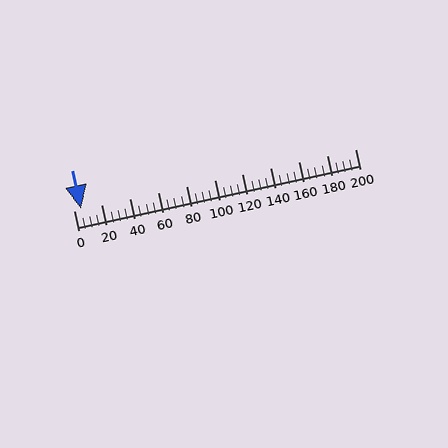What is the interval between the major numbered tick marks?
The major tick marks are spaced 20 units apart.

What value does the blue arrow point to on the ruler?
The blue arrow points to approximately 5.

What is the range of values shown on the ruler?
The ruler shows values from 0 to 200.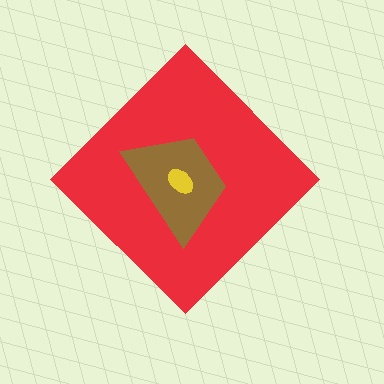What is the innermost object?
The yellow ellipse.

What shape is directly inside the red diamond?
The brown trapezoid.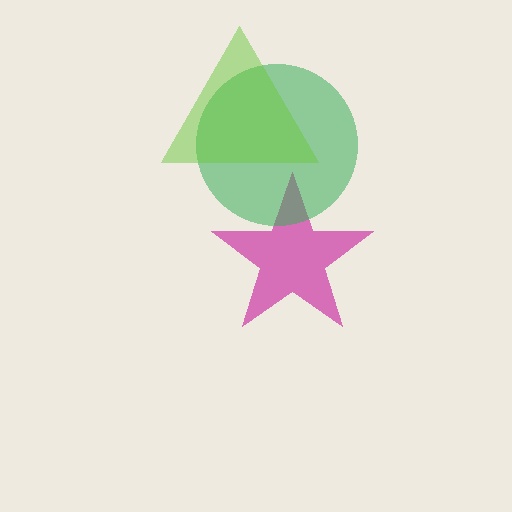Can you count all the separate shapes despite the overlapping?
Yes, there are 3 separate shapes.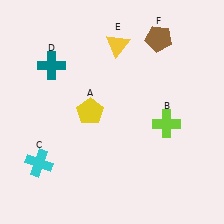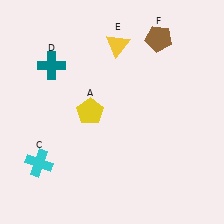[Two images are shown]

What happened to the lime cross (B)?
The lime cross (B) was removed in Image 2. It was in the bottom-right area of Image 1.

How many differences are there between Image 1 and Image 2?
There is 1 difference between the two images.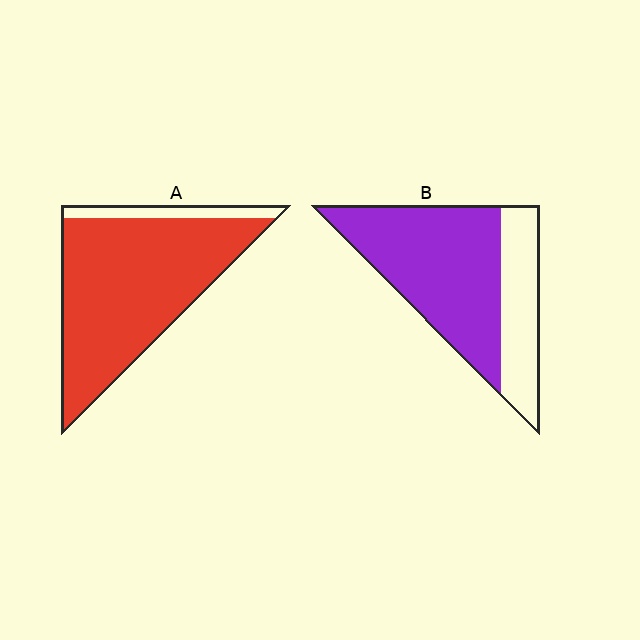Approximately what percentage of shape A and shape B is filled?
A is approximately 90% and B is approximately 70%.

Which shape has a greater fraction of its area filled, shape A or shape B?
Shape A.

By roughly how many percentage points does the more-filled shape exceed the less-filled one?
By roughly 20 percentage points (A over B).